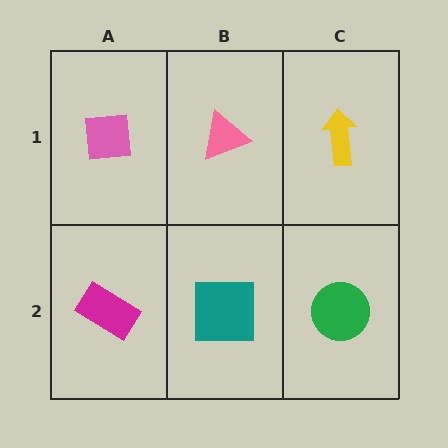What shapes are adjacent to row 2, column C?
A yellow arrow (row 1, column C), a teal square (row 2, column B).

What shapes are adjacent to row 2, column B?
A pink triangle (row 1, column B), a magenta rectangle (row 2, column A), a green circle (row 2, column C).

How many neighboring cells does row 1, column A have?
2.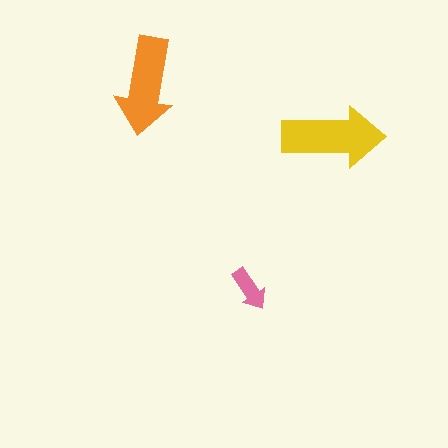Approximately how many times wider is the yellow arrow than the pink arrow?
About 2.5 times wider.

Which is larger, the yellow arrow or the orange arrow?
The yellow one.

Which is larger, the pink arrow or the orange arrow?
The orange one.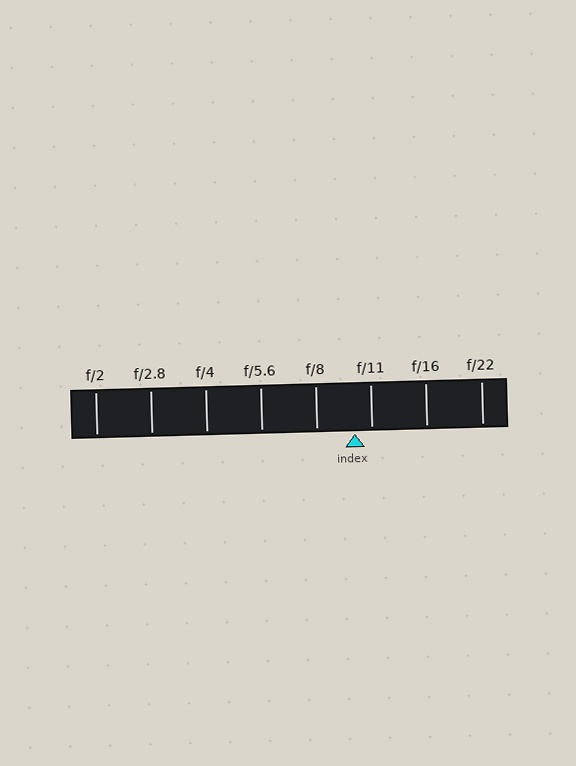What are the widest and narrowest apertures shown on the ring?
The widest aperture shown is f/2 and the narrowest is f/22.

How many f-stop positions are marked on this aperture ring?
There are 8 f-stop positions marked.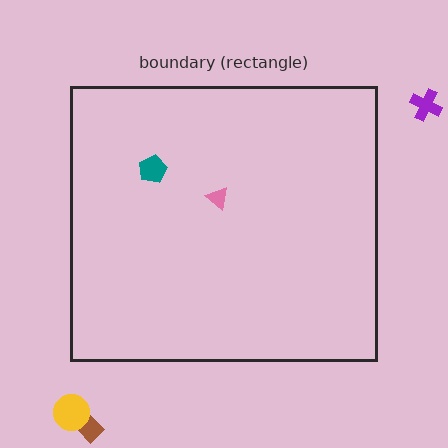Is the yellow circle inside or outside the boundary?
Outside.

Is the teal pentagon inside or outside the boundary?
Inside.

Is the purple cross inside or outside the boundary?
Outside.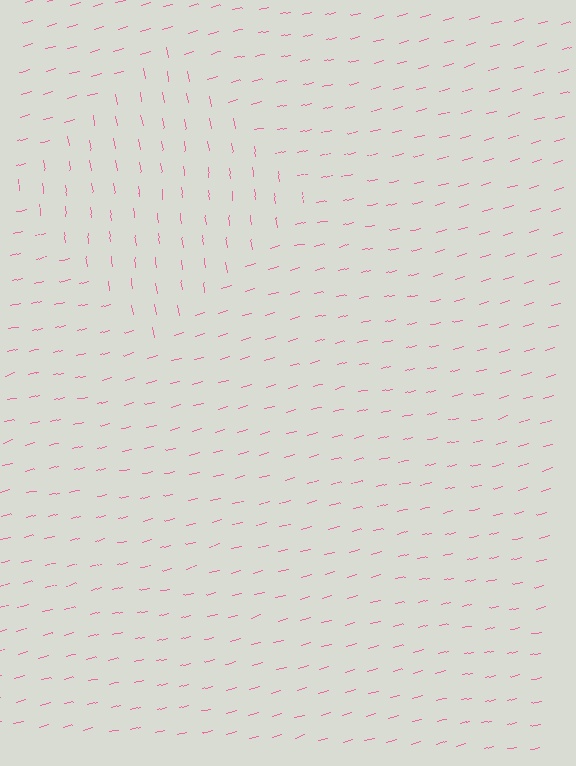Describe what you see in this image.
The image is filled with small pink line segments. A diamond region in the image has lines oriented differently from the surrounding lines, creating a visible texture boundary.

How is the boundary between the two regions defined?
The boundary is defined purely by a change in line orientation (approximately 84 degrees difference). All lines are the same color and thickness.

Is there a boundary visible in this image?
Yes, there is a texture boundary formed by a change in line orientation.